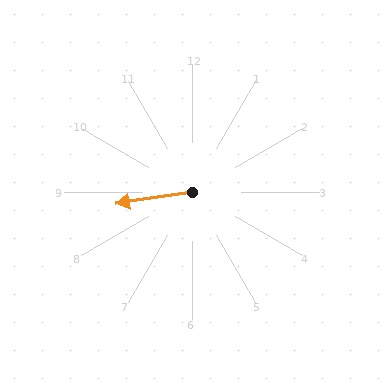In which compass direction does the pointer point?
West.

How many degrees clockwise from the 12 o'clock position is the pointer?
Approximately 261 degrees.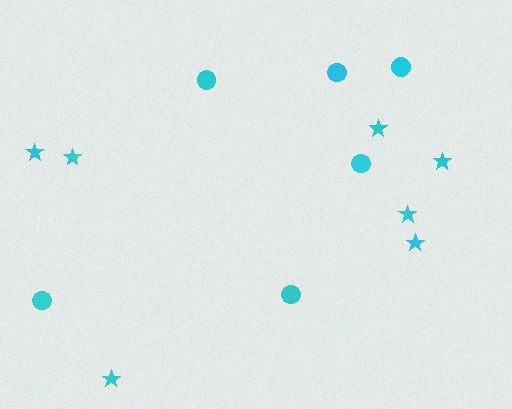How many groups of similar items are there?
There are 2 groups: one group of circles (6) and one group of stars (7).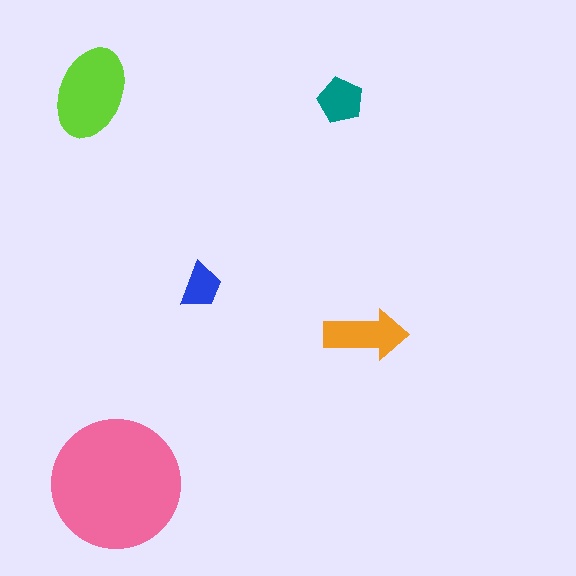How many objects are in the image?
There are 5 objects in the image.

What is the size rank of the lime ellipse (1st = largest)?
2nd.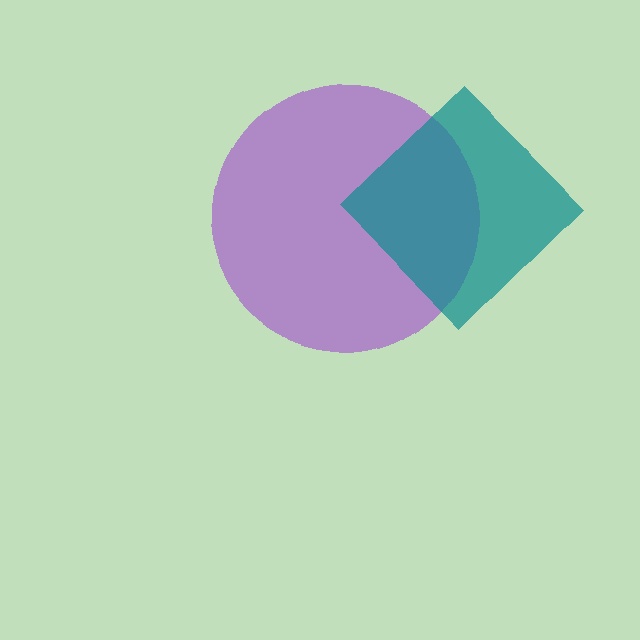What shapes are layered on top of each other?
The layered shapes are: a purple circle, a teal diamond.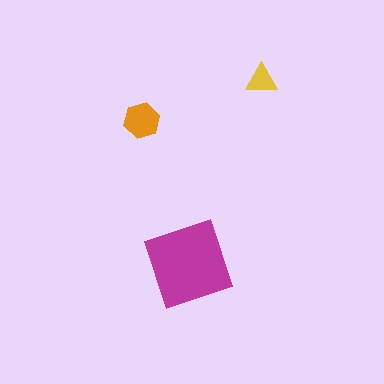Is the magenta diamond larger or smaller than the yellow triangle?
Larger.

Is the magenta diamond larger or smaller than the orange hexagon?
Larger.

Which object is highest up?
The yellow triangle is topmost.